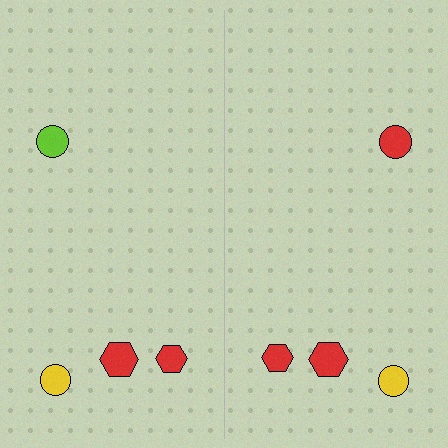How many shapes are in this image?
There are 8 shapes in this image.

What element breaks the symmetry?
The red circle on the right side breaks the symmetry — its mirror counterpart is lime.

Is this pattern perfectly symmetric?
No, the pattern is not perfectly symmetric. The red circle on the right side breaks the symmetry — its mirror counterpart is lime.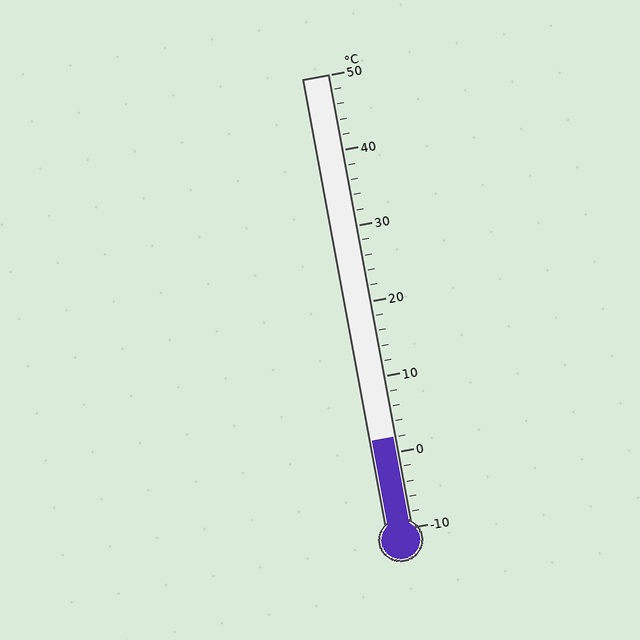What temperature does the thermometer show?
The thermometer shows approximately 2°C.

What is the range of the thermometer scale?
The thermometer scale ranges from -10°C to 50°C.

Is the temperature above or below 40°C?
The temperature is below 40°C.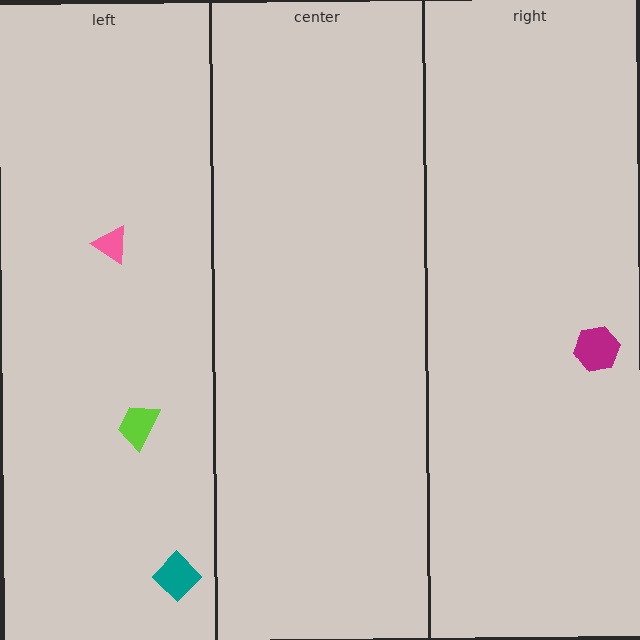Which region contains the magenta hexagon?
The right region.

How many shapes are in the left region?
3.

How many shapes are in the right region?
1.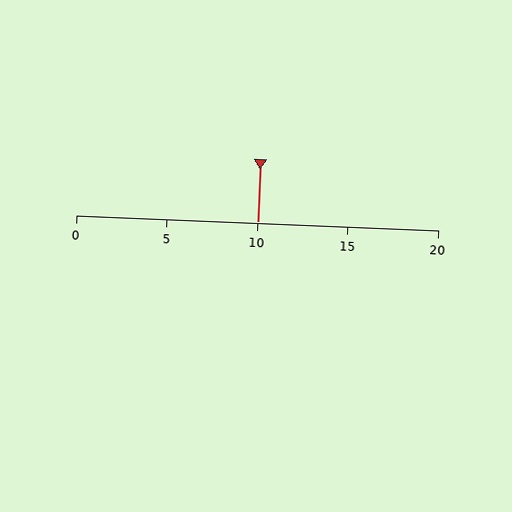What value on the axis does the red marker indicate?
The marker indicates approximately 10.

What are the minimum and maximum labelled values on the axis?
The axis runs from 0 to 20.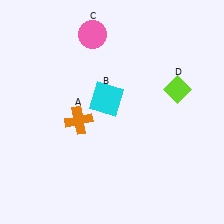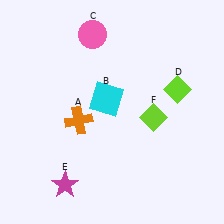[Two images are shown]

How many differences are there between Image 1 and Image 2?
There are 2 differences between the two images.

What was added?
A magenta star (E), a lime diamond (F) were added in Image 2.